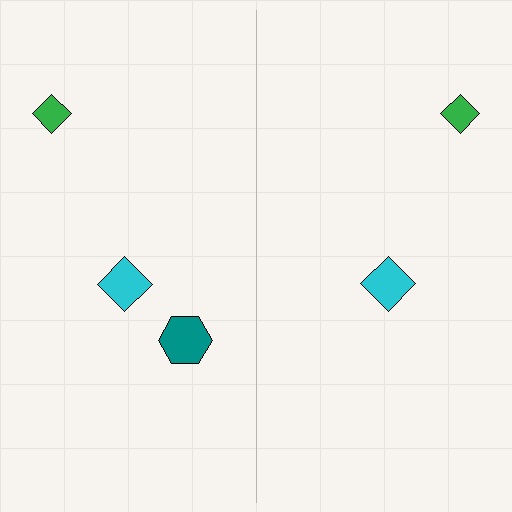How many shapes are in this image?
There are 5 shapes in this image.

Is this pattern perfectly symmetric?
No, the pattern is not perfectly symmetric. A teal hexagon is missing from the right side.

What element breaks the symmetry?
A teal hexagon is missing from the right side.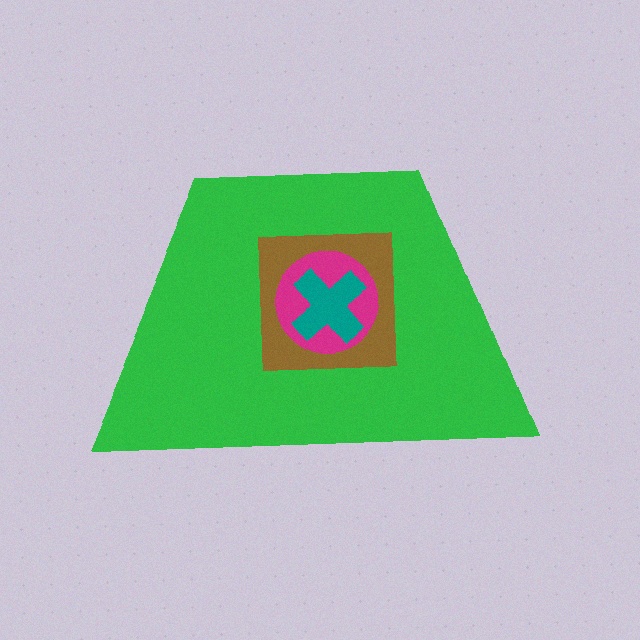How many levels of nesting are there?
4.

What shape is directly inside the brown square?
The magenta circle.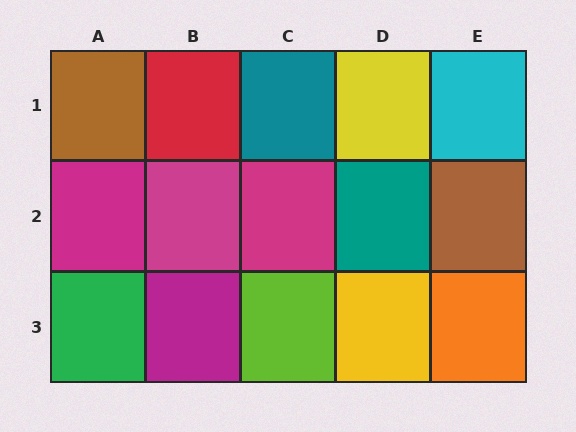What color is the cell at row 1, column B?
Red.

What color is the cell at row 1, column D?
Yellow.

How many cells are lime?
1 cell is lime.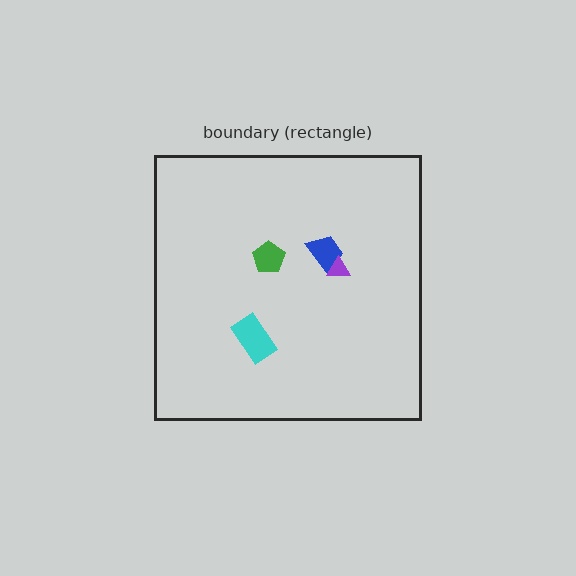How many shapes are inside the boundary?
4 inside, 0 outside.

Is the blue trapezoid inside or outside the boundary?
Inside.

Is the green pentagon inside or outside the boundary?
Inside.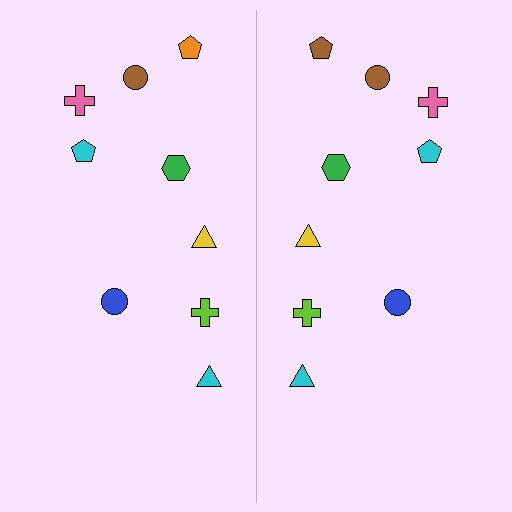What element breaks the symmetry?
The brown pentagon on the right side breaks the symmetry — its mirror counterpart is orange.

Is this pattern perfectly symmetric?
No, the pattern is not perfectly symmetric. The brown pentagon on the right side breaks the symmetry — its mirror counterpart is orange.